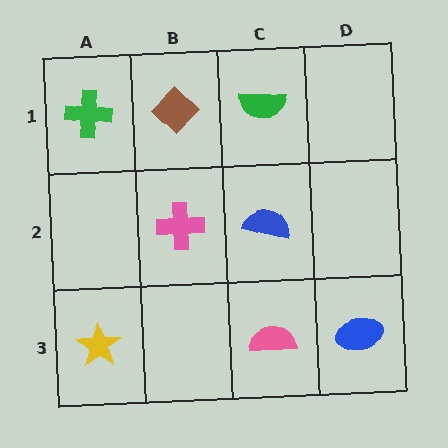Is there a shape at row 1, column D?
No, that cell is empty.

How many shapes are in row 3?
3 shapes.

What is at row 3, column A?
A yellow star.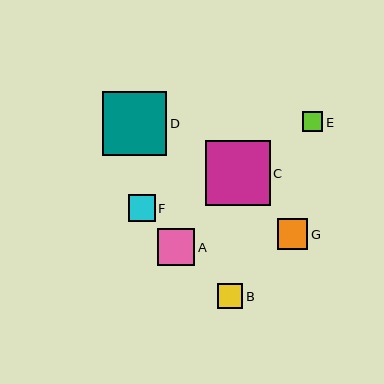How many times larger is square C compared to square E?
Square C is approximately 3.2 times the size of square E.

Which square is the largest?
Square C is the largest with a size of approximately 65 pixels.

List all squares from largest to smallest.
From largest to smallest: C, D, A, G, F, B, E.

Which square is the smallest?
Square E is the smallest with a size of approximately 20 pixels.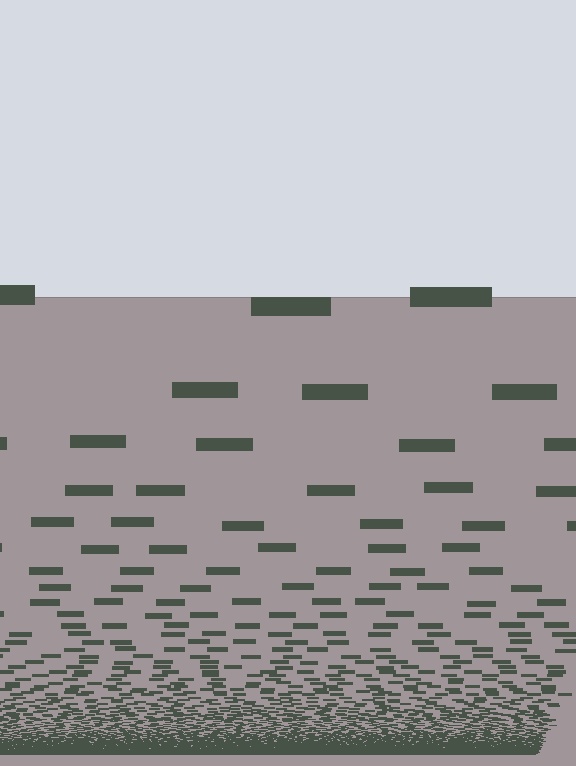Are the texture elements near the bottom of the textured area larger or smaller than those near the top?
Smaller. The gradient is inverted — elements near the bottom are smaller and denser.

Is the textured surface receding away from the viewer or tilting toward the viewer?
The surface appears to tilt toward the viewer. Texture elements get larger and sparser toward the top.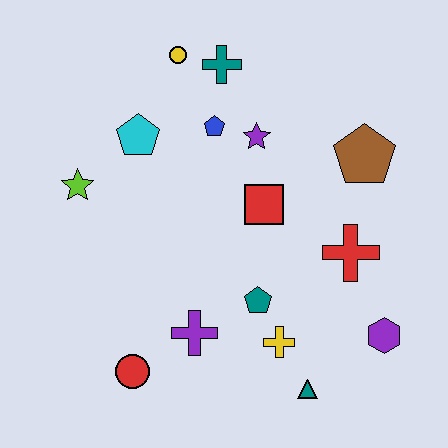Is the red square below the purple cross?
No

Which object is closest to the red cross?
The purple hexagon is closest to the red cross.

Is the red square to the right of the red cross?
No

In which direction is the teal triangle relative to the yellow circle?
The teal triangle is below the yellow circle.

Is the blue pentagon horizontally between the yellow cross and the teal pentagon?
No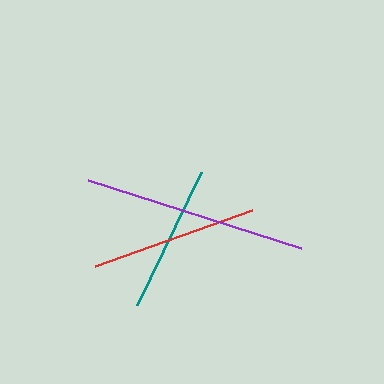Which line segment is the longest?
The purple line is the longest at approximately 224 pixels.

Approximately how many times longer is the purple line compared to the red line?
The purple line is approximately 1.3 times the length of the red line.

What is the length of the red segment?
The red segment is approximately 166 pixels long.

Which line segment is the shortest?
The teal line is the shortest at approximately 148 pixels.